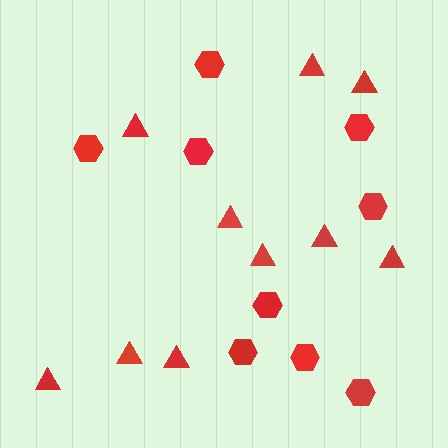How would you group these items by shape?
There are 2 groups: one group of hexagons (9) and one group of triangles (10).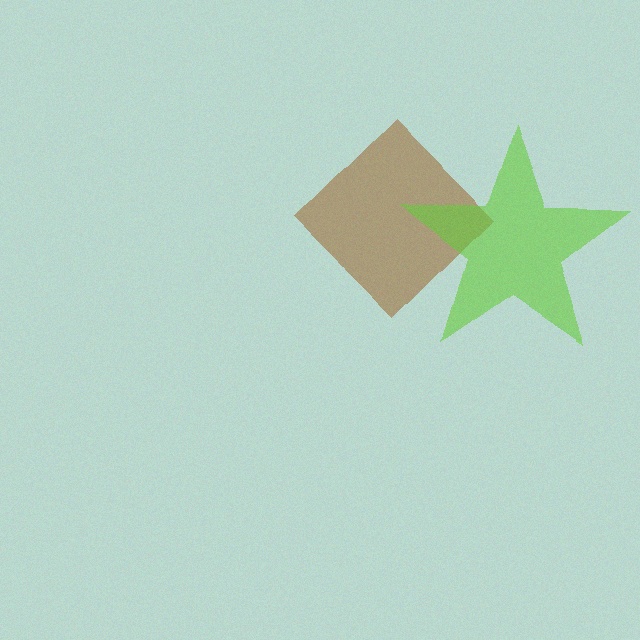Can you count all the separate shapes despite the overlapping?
Yes, there are 2 separate shapes.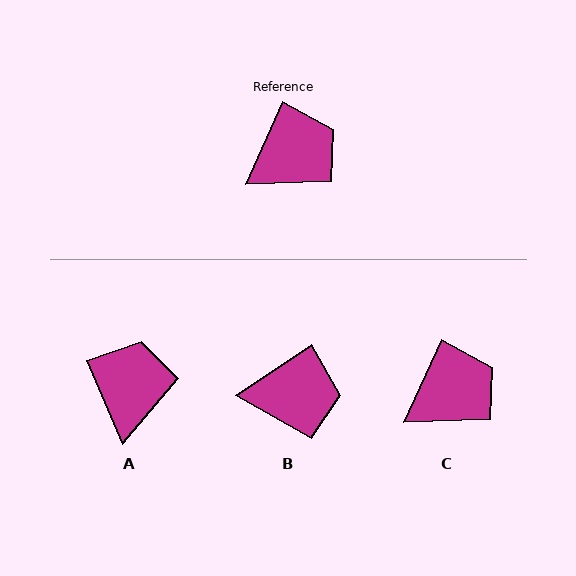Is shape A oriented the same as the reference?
No, it is off by about 48 degrees.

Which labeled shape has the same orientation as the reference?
C.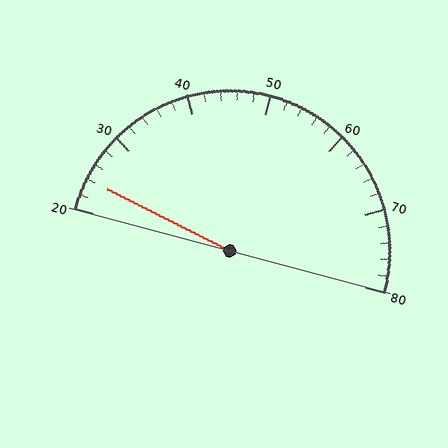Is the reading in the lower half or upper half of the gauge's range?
The reading is in the lower half of the range (20 to 80).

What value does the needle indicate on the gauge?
The needle indicates approximately 24.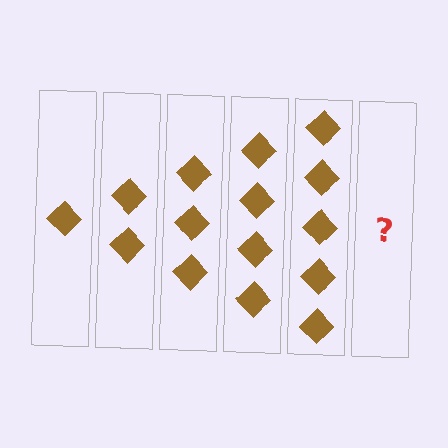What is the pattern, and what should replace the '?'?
The pattern is that each step adds one more diamond. The '?' should be 6 diamonds.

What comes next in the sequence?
The next element should be 6 diamonds.